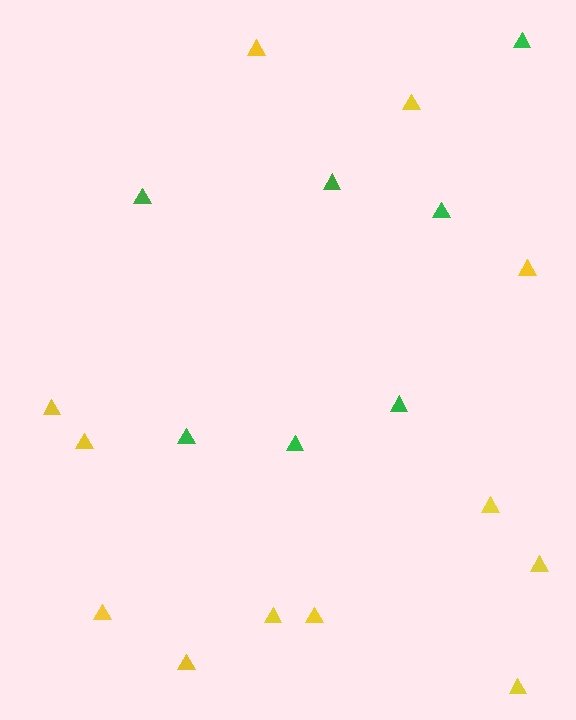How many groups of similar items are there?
There are 2 groups: one group of green triangles (7) and one group of yellow triangles (12).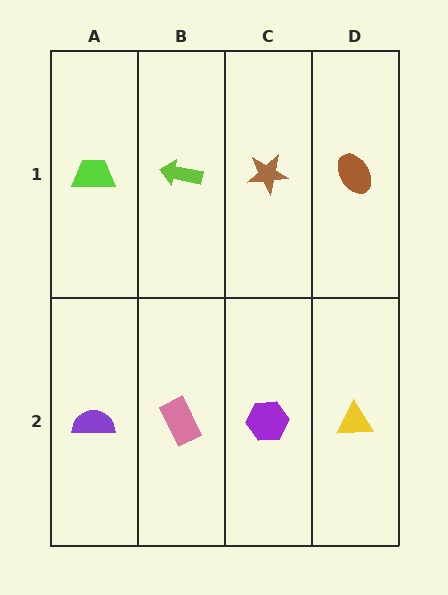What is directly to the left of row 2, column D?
A purple hexagon.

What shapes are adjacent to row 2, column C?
A brown star (row 1, column C), a pink rectangle (row 2, column B), a yellow triangle (row 2, column D).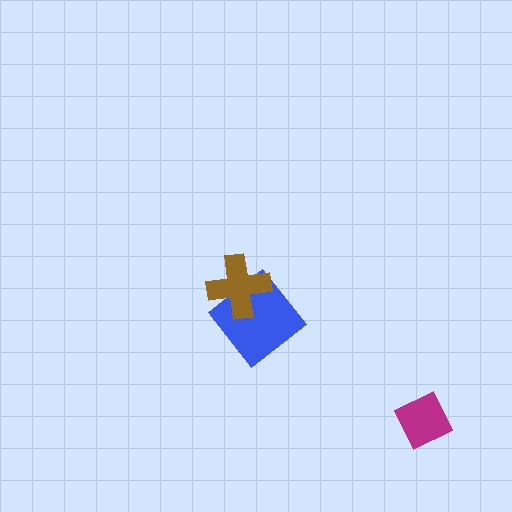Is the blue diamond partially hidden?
Yes, it is partially covered by another shape.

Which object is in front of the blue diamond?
The brown cross is in front of the blue diamond.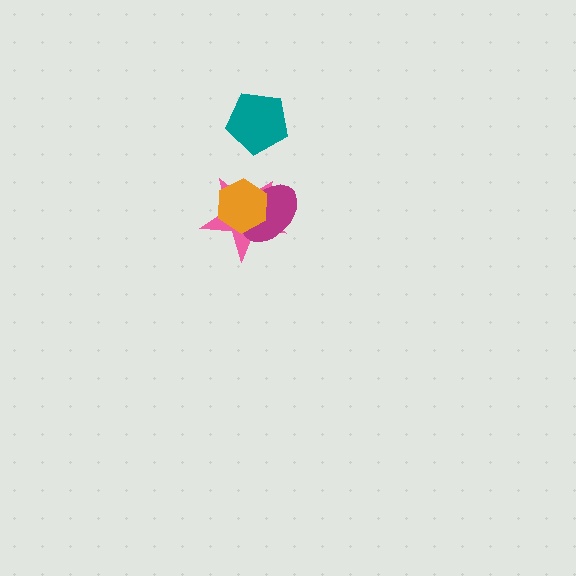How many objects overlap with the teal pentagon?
0 objects overlap with the teal pentagon.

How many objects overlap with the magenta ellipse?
2 objects overlap with the magenta ellipse.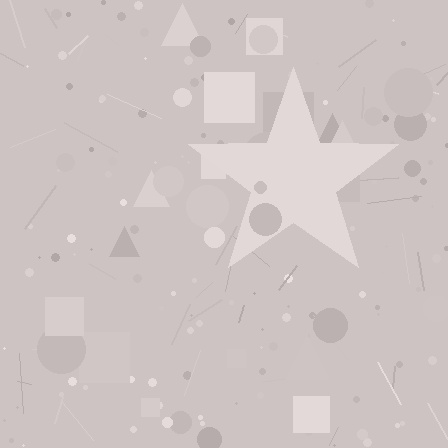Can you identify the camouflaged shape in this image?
The camouflaged shape is a star.